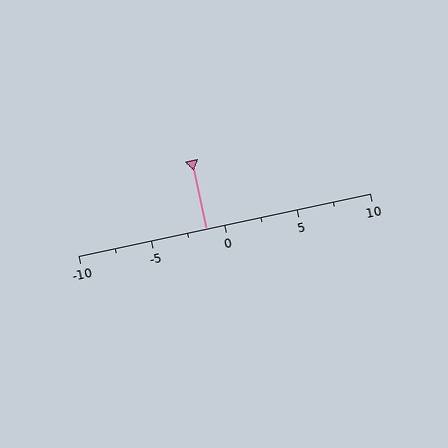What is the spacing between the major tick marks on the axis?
The major ticks are spaced 5 apart.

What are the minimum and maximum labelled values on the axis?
The axis runs from -10 to 10.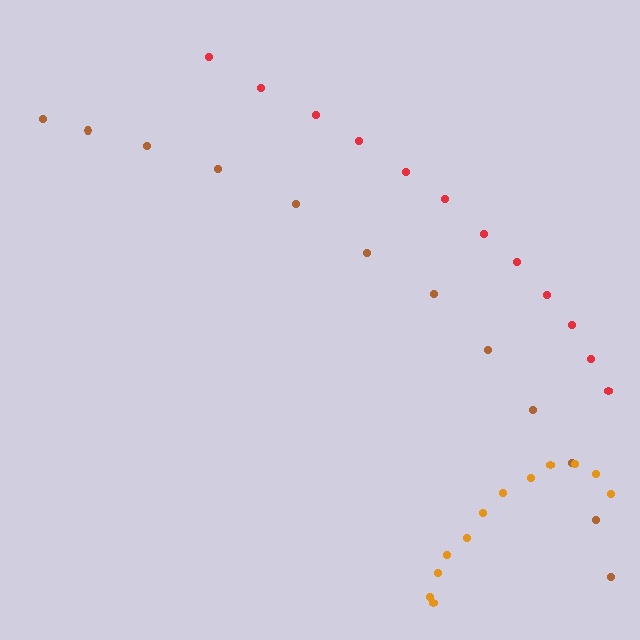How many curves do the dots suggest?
There are 3 distinct paths.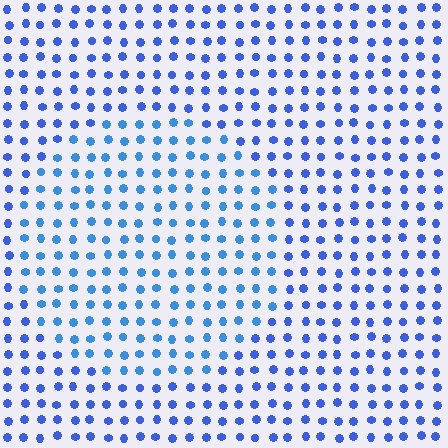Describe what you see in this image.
The image is filled with small blue elements in a uniform arrangement. A circle-shaped region is visible where the elements are tinted to a slightly different hue, forming a subtle color boundary.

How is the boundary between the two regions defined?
The boundary is defined purely by a slight shift in hue (about 19 degrees). Spacing, size, and orientation are identical on both sides.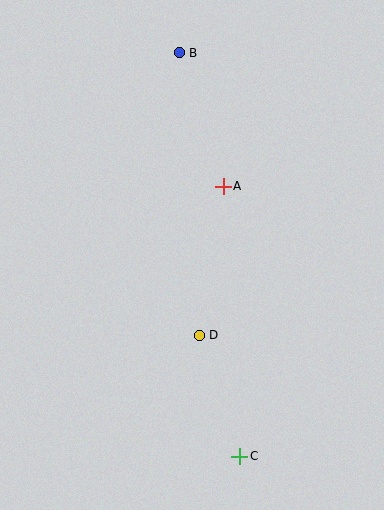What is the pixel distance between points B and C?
The distance between B and C is 408 pixels.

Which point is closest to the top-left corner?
Point B is closest to the top-left corner.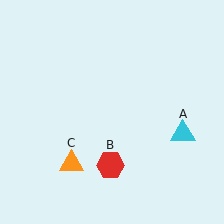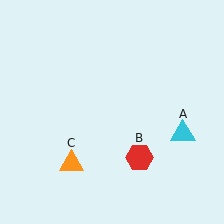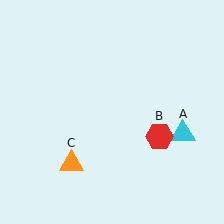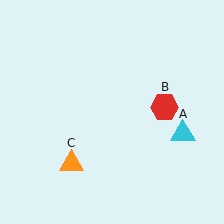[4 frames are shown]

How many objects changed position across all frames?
1 object changed position: red hexagon (object B).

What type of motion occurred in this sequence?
The red hexagon (object B) rotated counterclockwise around the center of the scene.